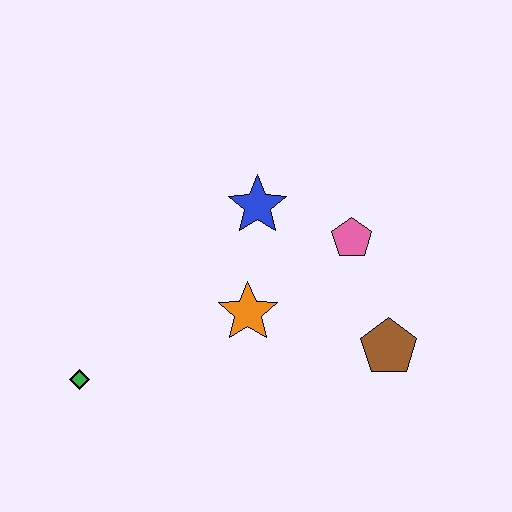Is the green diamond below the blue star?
Yes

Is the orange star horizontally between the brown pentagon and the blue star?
No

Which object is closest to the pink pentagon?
The blue star is closest to the pink pentagon.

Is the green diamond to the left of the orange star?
Yes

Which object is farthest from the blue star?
The green diamond is farthest from the blue star.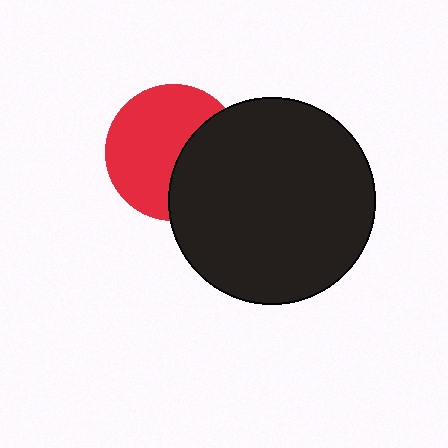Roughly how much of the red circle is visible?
About half of it is visible (roughly 62%).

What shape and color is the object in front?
The object in front is a black circle.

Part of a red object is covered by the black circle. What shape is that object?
It is a circle.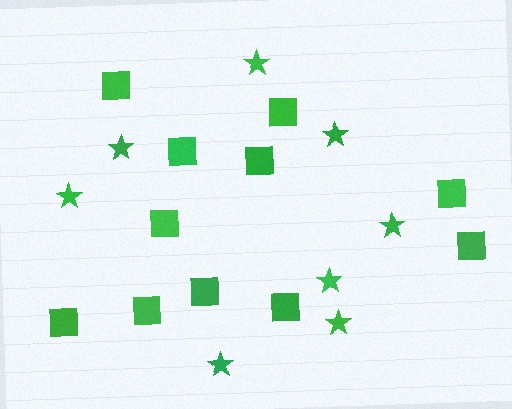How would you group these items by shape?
There are 2 groups: one group of stars (8) and one group of squares (11).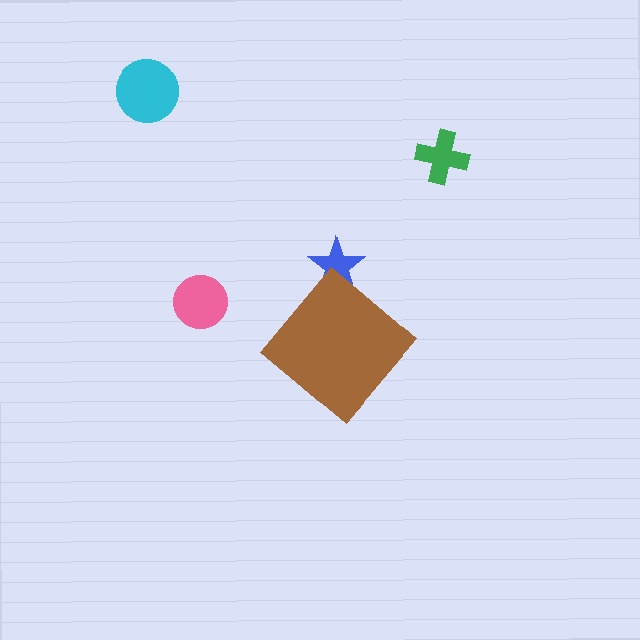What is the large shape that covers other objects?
A brown diamond.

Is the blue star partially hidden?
Yes, the blue star is partially hidden behind the brown diamond.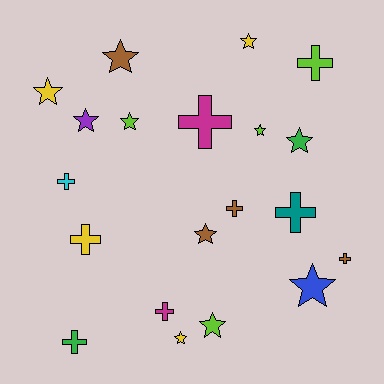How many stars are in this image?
There are 11 stars.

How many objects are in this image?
There are 20 objects.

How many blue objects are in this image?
There is 1 blue object.